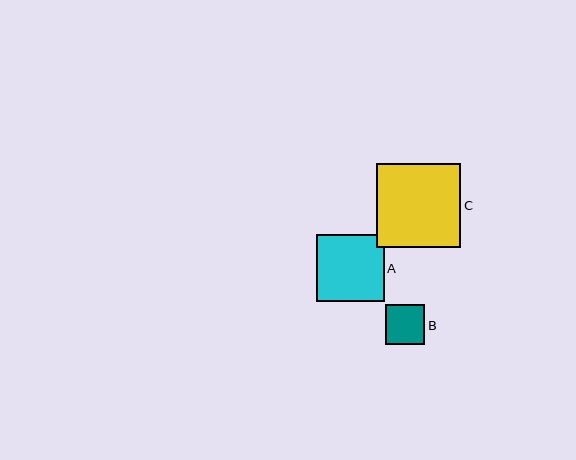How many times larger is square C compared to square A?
Square C is approximately 1.2 times the size of square A.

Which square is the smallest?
Square B is the smallest with a size of approximately 39 pixels.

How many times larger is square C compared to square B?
Square C is approximately 2.1 times the size of square B.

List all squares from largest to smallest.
From largest to smallest: C, A, B.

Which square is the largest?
Square C is the largest with a size of approximately 84 pixels.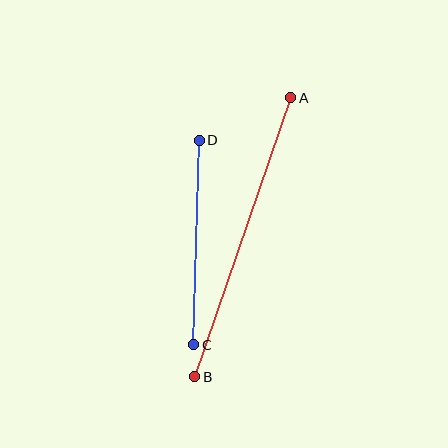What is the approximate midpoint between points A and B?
The midpoint is at approximately (243, 237) pixels.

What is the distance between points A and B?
The distance is approximately 295 pixels.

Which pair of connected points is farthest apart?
Points A and B are farthest apart.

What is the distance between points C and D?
The distance is approximately 204 pixels.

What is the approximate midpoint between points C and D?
The midpoint is at approximately (196, 243) pixels.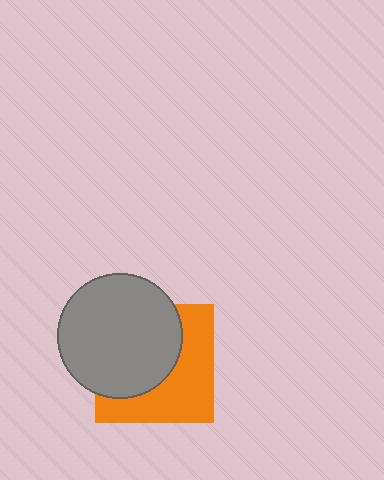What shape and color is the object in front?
The object in front is a gray circle.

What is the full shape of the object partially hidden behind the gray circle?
The partially hidden object is an orange square.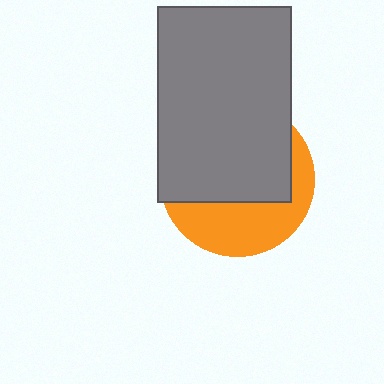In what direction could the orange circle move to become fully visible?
The orange circle could move down. That would shift it out from behind the gray rectangle entirely.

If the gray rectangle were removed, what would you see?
You would see the complete orange circle.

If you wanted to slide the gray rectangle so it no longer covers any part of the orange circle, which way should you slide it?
Slide it up — that is the most direct way to separate the two shapes.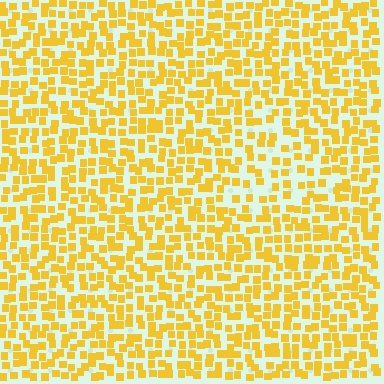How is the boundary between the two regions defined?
The boundary is defined by a change in element density (approximately 1.7x ratio). All elements are the same color, size, and shape.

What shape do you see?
I see a triangle.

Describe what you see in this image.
The image contains small yellow elements arranged at two different densities. A triangle-shaped region is visible where the elements are less densely packed than the surrounding area.